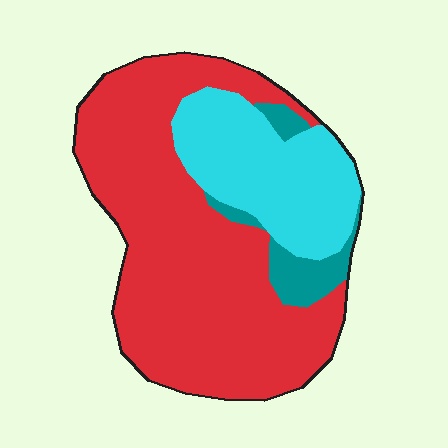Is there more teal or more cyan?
Cyan.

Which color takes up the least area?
Teal, at roughly 10%.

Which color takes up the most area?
Red, at roughly 65%.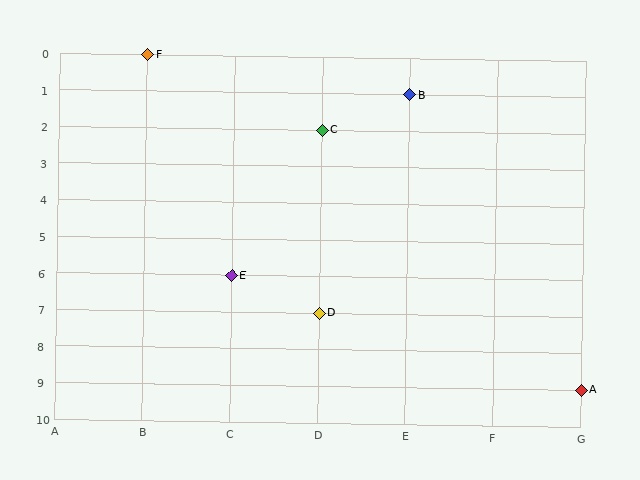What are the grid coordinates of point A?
Point A is at grid coordinates (G, 9).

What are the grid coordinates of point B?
Point B is at grid coordinates (E, 1).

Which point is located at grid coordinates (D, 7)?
Point D is at (D, 7).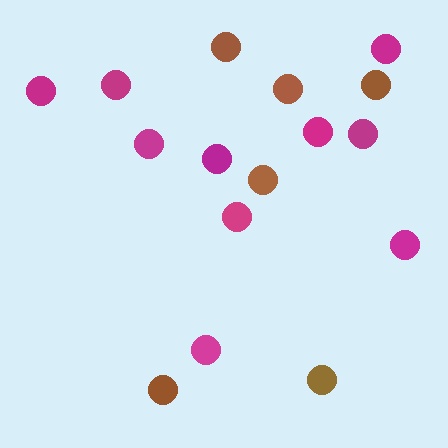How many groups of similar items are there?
There are 2 groups: one group of brown circles (6) and one group of magenta circles (10).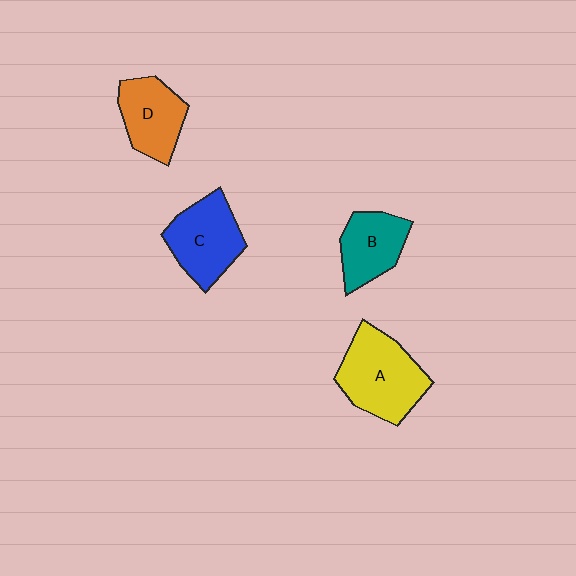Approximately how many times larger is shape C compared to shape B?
Approximately 1.2 times.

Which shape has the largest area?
Shape A (yellow).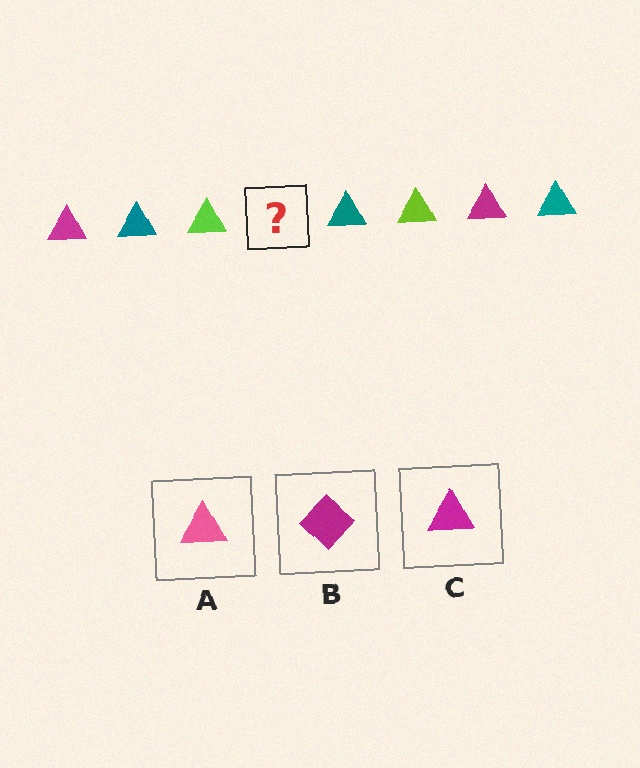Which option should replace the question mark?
Option C.